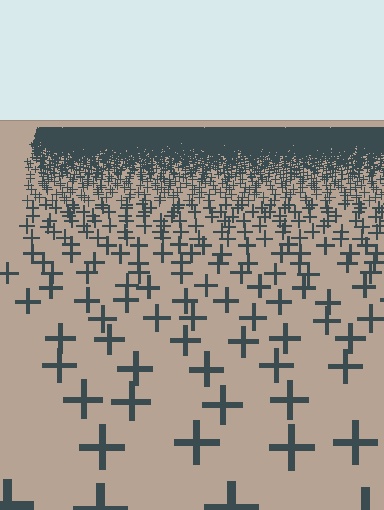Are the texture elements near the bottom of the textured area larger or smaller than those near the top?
Larger. Near the bottom, elements are closer to the viewer and appear at a bigger on-screen size.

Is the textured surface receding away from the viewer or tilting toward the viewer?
The surface is receding away from the viewer. Texture elements get smaller and denser toward the top.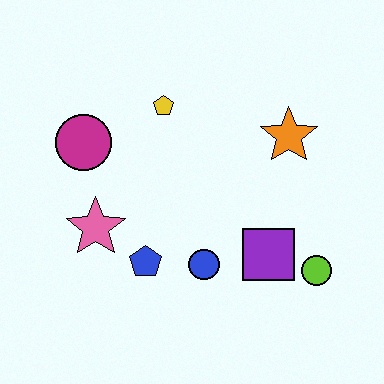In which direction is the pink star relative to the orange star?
The pink star is to the left of the orange star.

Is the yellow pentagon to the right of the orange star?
No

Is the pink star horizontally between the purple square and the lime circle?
No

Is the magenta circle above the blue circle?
Yes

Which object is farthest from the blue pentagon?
The orange star is farthest from the blue pentagon.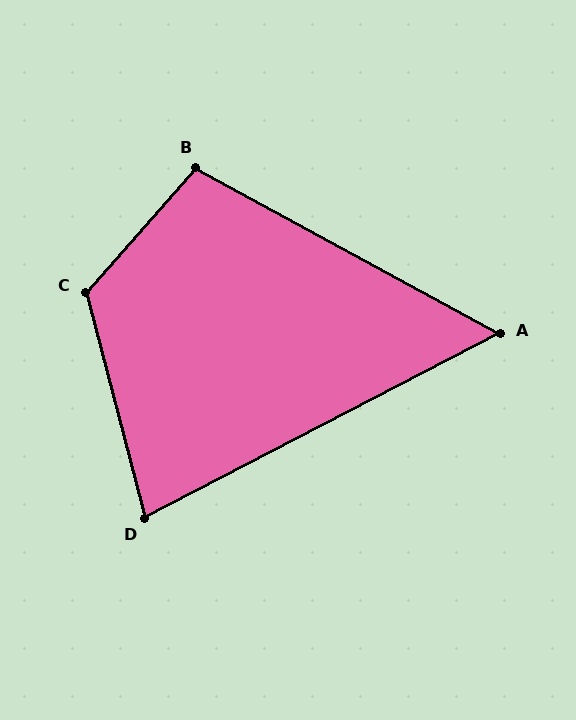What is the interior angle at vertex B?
Approximately 103 degrees (obtuse).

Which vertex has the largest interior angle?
C, at approximately 124 degrees.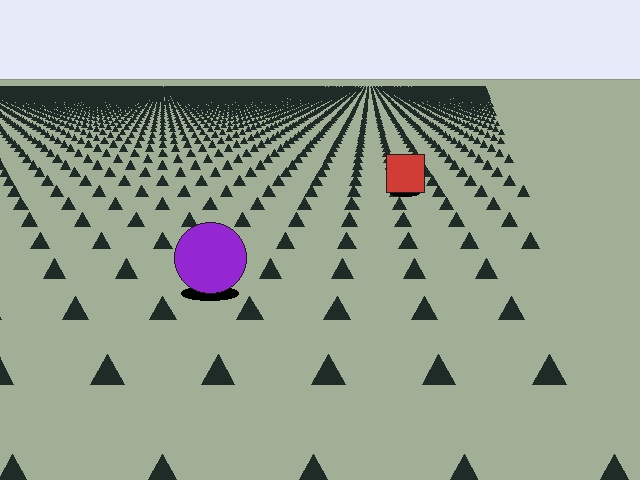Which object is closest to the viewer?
The purple circle is closest. The texture marks near it are larger and more spread out.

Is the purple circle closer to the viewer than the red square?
Yes. The purple circle is closer — you can tell from the texture gradient: the ground texture is coarser near it.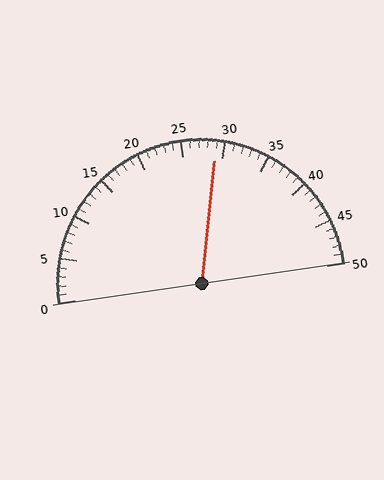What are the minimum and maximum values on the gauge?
The gauge ranges from 0 to 50.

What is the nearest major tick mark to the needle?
The nearest major tick mark is 30.